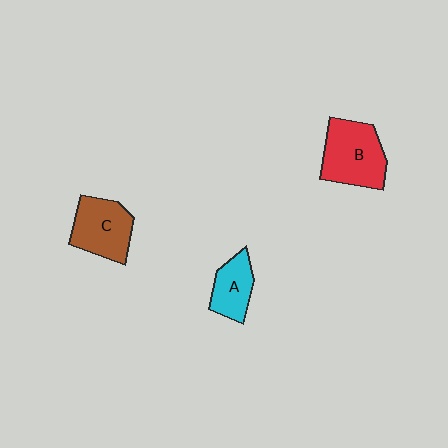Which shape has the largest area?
Shape B (red).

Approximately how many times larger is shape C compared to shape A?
Approximately 1.4 times.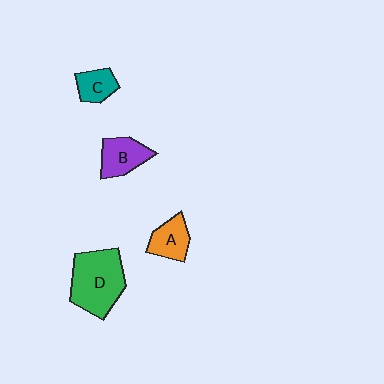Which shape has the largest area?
Shape D (green).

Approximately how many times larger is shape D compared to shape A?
Approximately 2.1 times.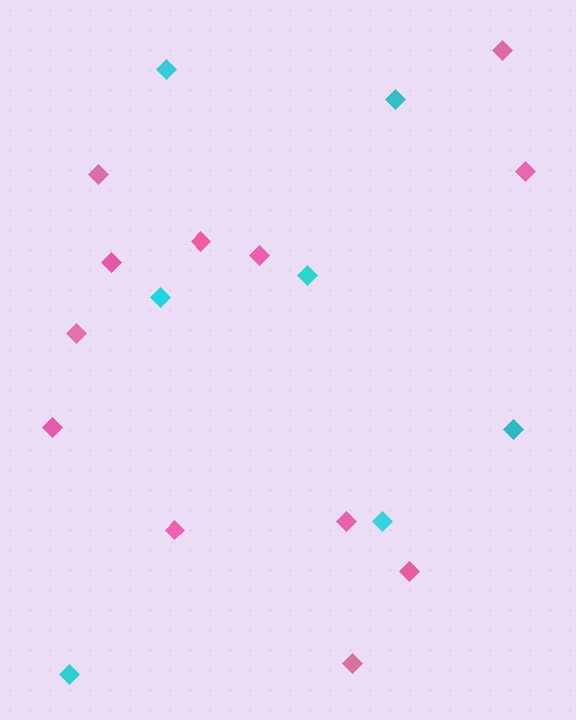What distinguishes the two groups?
There are 2 groups: one group of cyan diamonds (7) and one group of pink diamonds (12).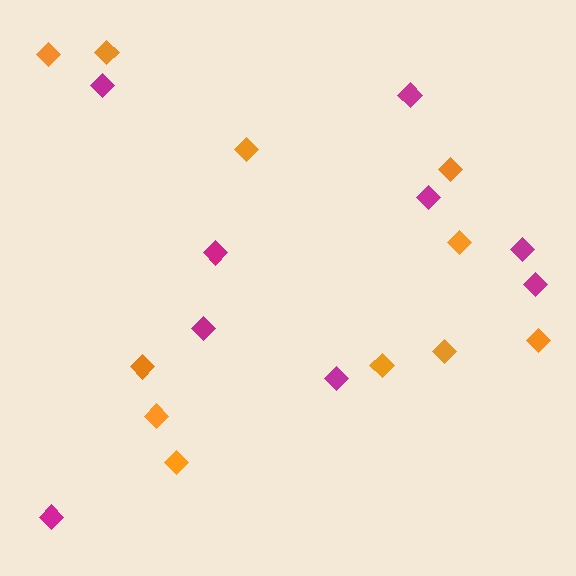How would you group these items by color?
There are 2 groups: one group of magenta diamonds (9) and one group of orange diamonds (11).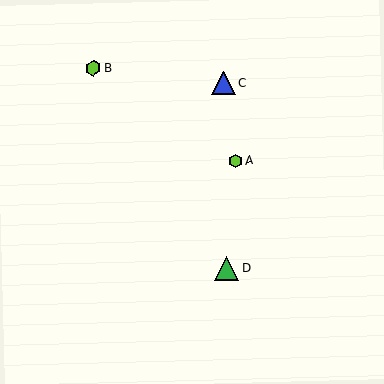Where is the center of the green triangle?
The center of the green triangle is at (227, 268).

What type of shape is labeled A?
Shape A is a lime hexagon.